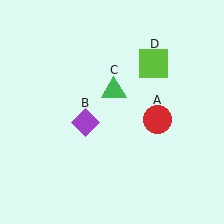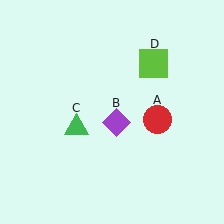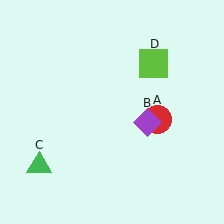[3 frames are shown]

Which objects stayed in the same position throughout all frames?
Red circle (object A) and lime square (object D) remained stationary.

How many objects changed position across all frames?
2 objects changed position: purple diamond (object B), green triangle (object C).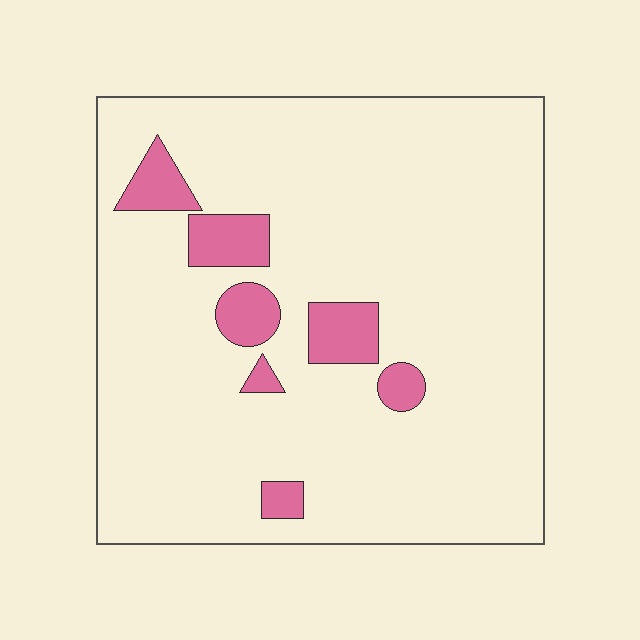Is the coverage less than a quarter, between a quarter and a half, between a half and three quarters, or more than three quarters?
Less than a quarter.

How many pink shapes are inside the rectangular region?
7.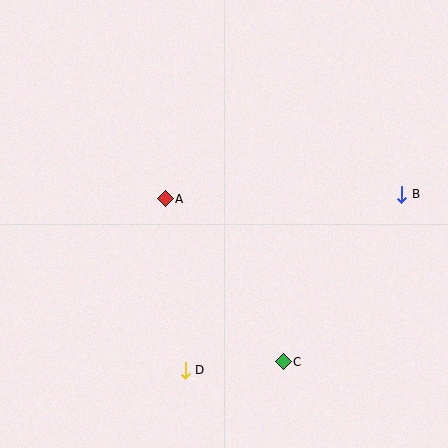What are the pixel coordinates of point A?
Point A is at (165, 199).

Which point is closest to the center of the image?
Point A at (165, 199) is closest to the center.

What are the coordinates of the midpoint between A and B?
The midpoint between A and B is at (283, 196).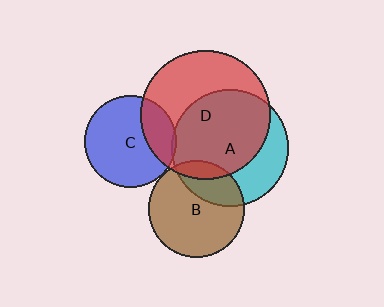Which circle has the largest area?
Circle D (red).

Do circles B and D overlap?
Yes.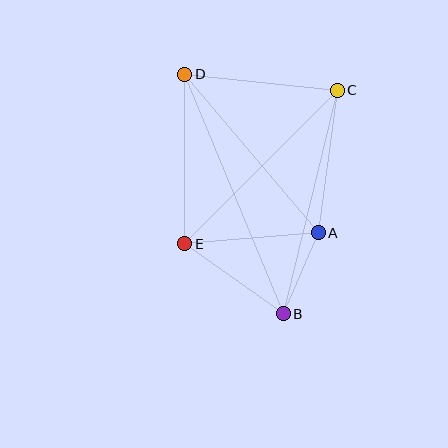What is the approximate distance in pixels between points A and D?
The distance between A and D is approximately 207 pixels.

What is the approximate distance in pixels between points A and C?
The distance between A and C is approximately 144 pixels.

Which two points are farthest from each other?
Points B and D are farthest from each other.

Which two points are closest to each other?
Points A and B are closest to each other.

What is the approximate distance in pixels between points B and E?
The distance between B and E is approximately 121 pixels.